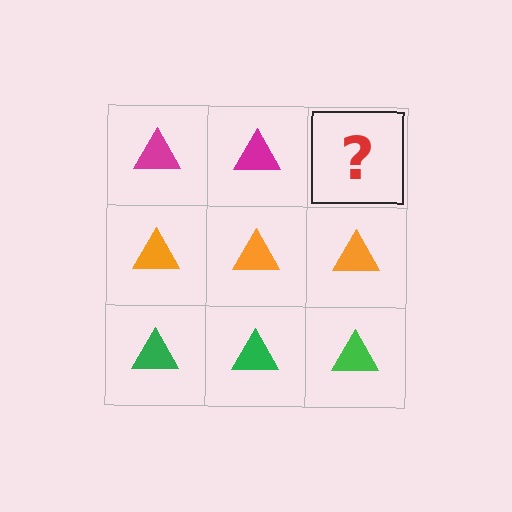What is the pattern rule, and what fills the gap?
The rule is that each row has a consistent color. The gap should be filled with a magenta triangle.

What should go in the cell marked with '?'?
The missing cell should contain a magenta triangle.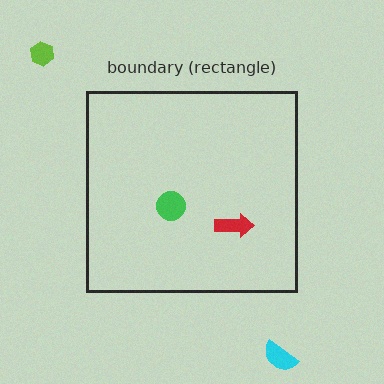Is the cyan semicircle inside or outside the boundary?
Outside.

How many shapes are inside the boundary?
2 inside, 2 outside.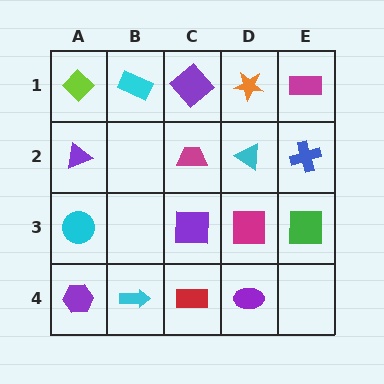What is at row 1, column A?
A lime diamond.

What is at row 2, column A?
A purple triangle.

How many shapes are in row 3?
4 shapes.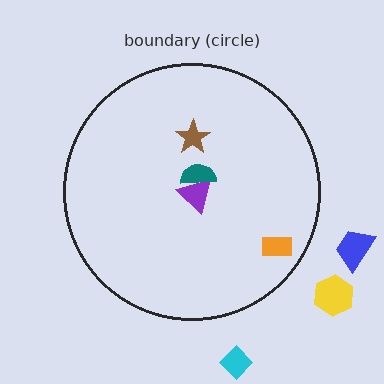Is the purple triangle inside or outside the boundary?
Inside.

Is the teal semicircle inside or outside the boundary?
Inside.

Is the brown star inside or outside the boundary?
Inside.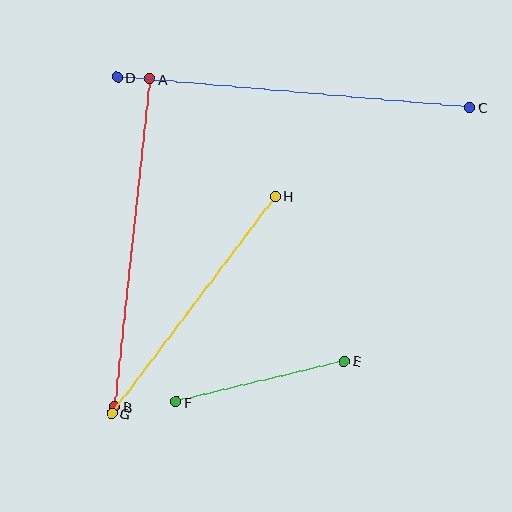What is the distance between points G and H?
The distance is approximately 272 pixels.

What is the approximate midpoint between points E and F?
The midpoint is at approximately (260, 381) pixels.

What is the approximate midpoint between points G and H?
The midpoint is at approximately (194, 305) pixels.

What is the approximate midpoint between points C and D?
The midpoint is at approximately (294, 92) pixels.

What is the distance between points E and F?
The distance is approximately 173 pixels.